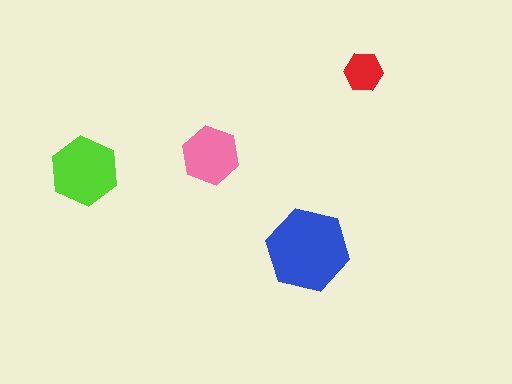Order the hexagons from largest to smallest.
the blue one, the lime one, the pink one, the red one.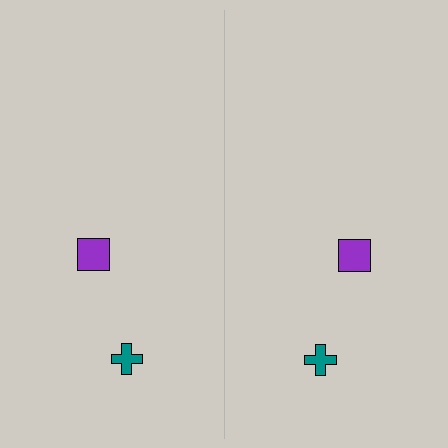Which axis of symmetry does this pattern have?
The pattern has a vertical axis of symmetry running through the center of the image.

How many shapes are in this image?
There are 4 shapes in this image.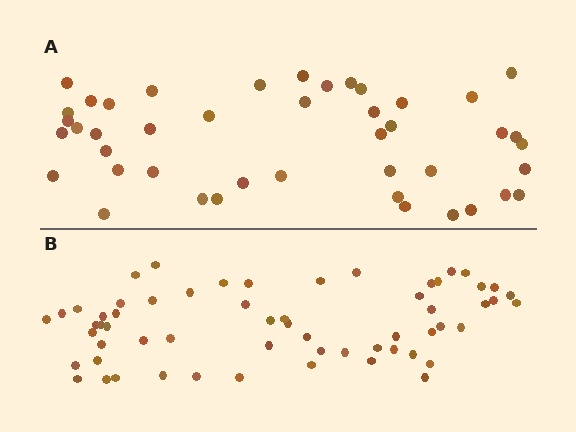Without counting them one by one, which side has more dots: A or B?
Region B (the bottom region) has more dots.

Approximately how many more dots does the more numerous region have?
Region B has approximately 15 more dots than region A.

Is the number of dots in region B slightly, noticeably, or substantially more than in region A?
Region B has noticeably more, but not dramatically so. The ratio is roughly 1.4 to 1.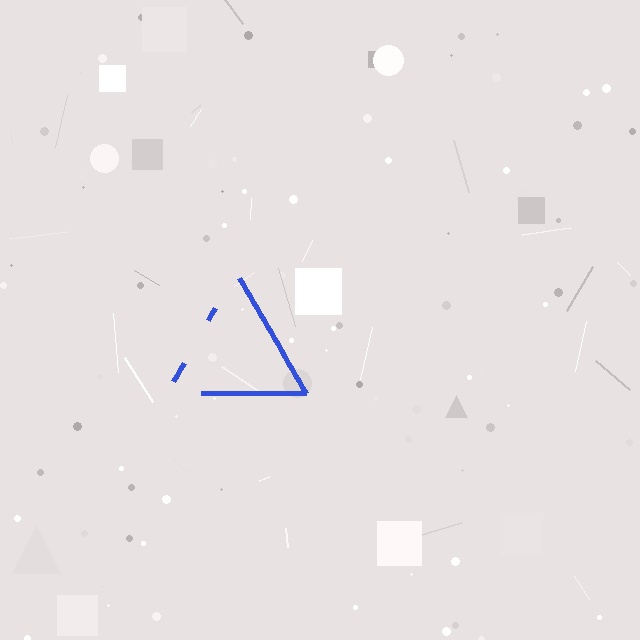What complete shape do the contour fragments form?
The contour fragments form a triangle.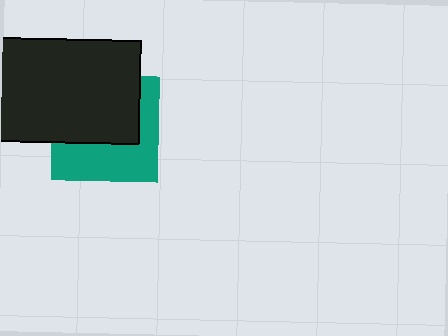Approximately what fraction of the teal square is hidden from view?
Roughly 55% of the teal square is hidden behind the black rectangle.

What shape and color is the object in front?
The object in front is a black rectangle.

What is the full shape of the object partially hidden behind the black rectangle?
The partially hidden object is a teal square.